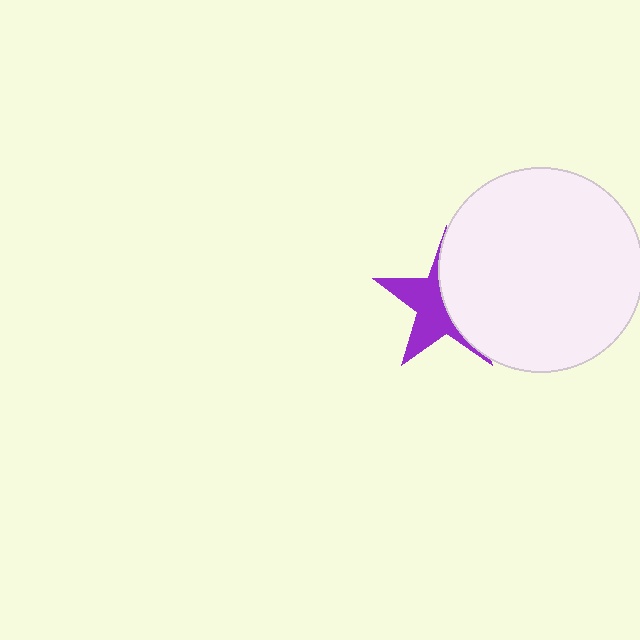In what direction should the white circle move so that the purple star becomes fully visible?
The white circle should move right. That is the shortest direction to clear the overlap and leave the purple star fully visible.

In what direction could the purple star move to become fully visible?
The purple star could move left. That would shift it out from behind the white circle entirely.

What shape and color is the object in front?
The object in front is a white circle.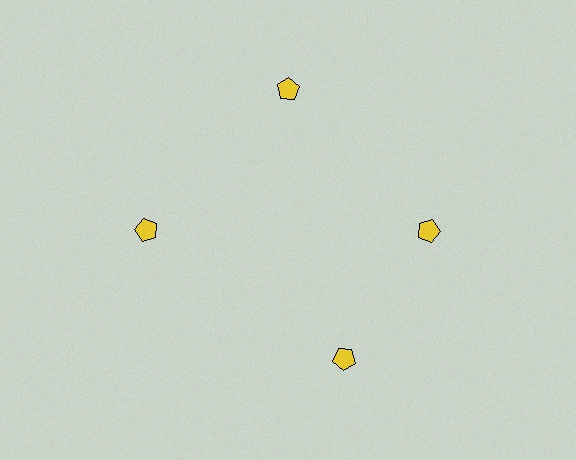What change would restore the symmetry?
The symmetry would be restored by rotating it back into even spacing with its neighbors so that all 4 pentagons sit at equal angles and equal distance from the center.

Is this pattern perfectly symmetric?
No. The 4 yellow pentagons are arranged in a ring, but one element near the 6 o'clock position is rotated out of alignment along the ring, breaking the 4-fold rotational symmetry.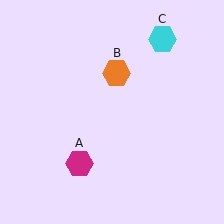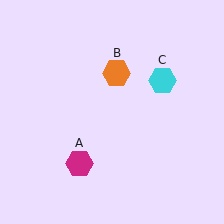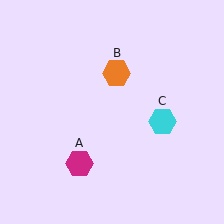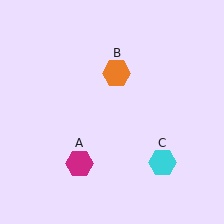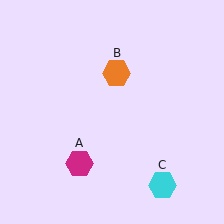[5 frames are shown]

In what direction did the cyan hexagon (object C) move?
The cyan hexagon (object C) moved down.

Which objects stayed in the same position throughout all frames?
Magenta hexagon (object A) and orange hexagon (object B) remained stationary.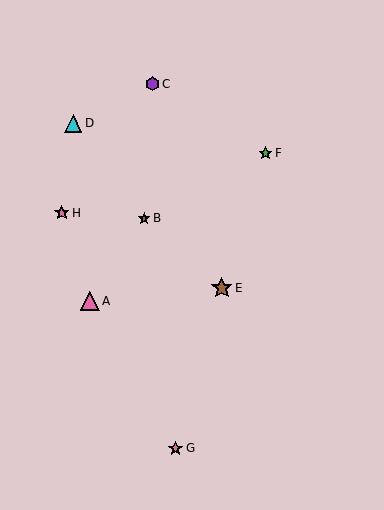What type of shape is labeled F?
Shape F is a green star.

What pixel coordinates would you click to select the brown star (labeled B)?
Click at (144, 218) to select the brown star B.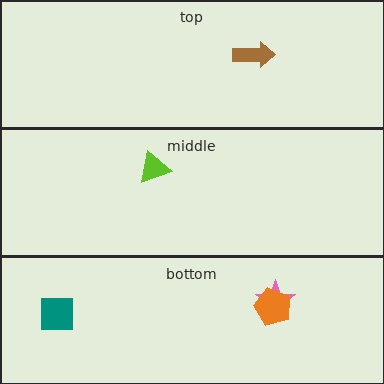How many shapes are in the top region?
1.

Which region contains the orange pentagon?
The bottom region.